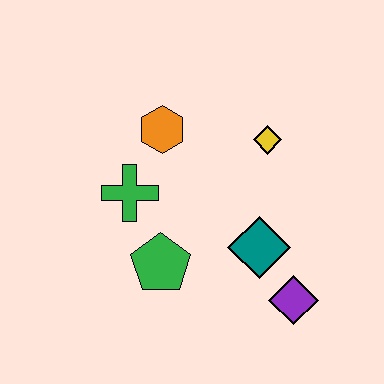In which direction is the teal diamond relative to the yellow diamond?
The teal diamond is below the yellow diamond.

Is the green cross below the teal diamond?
No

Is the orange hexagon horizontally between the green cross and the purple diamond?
Yes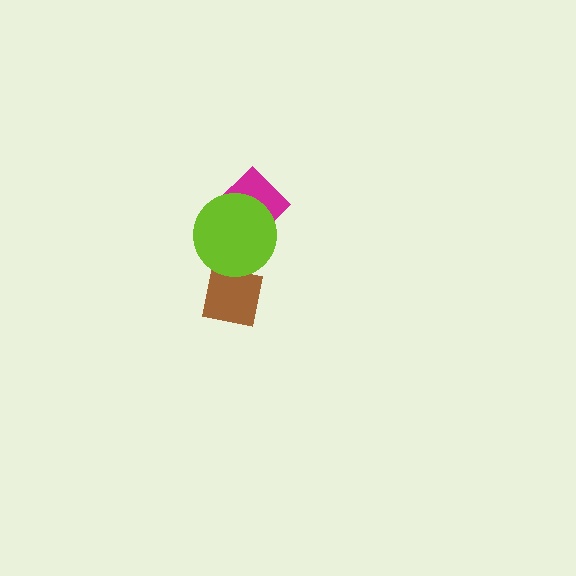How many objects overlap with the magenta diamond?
1 object overlaps with the magenta diamond.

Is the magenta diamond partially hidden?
Yes, it is partially covered by another shape.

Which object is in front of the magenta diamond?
The lime circle is in front of the magenta diamond.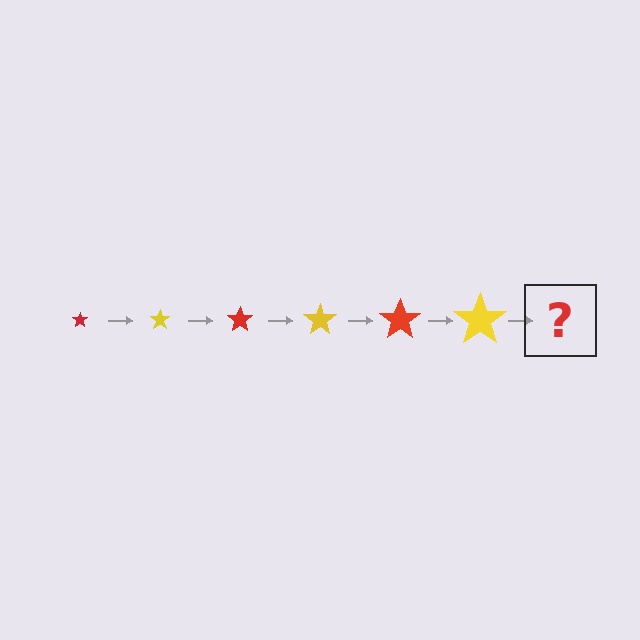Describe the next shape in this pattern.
It should be a red star, larger than the previous one.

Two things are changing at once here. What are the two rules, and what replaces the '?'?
The two rules are that the star grows larger each step and the color cycles through red and yellow. The '?' should be a red star, larger than the previous one.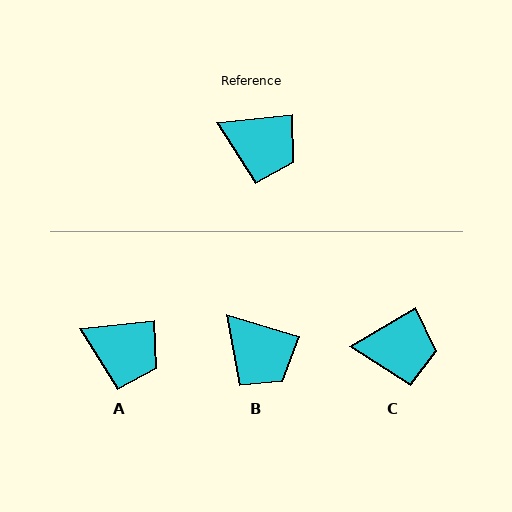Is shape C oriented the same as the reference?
No, it is off by about 25 degrees.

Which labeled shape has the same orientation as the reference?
A.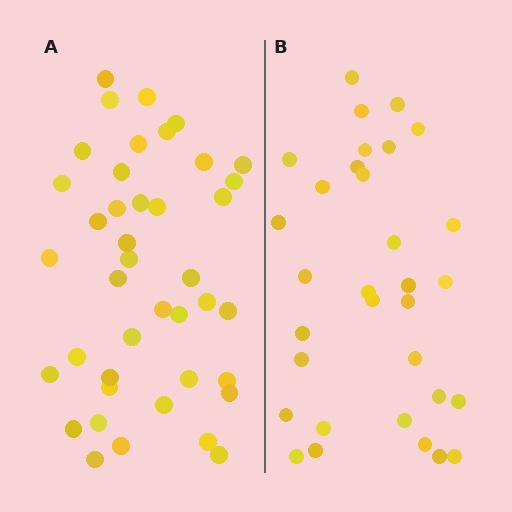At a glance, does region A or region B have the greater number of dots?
Region A (the left region) has more dots.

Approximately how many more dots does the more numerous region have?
Region A has roughly 8 or so more dots than region B.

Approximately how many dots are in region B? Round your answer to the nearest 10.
About 30 dots. (The exact count is 32, which rounds to 30.)